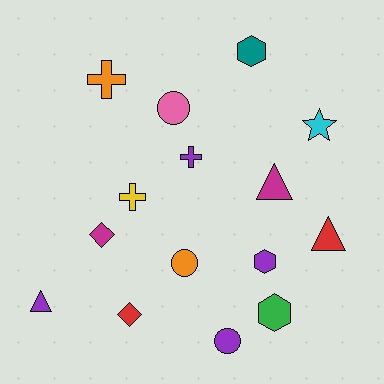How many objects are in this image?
There are 15 objects.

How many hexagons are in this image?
There are 3 hexagons.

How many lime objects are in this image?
There are no lime objects.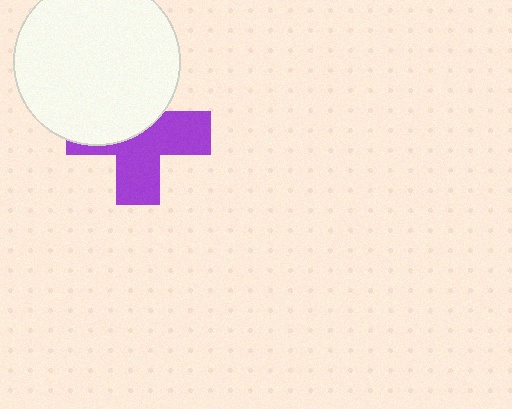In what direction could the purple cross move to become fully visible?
The purple cross could move down. That would shift it out from behind the white circle entirely.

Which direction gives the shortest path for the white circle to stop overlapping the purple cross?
Moving up gives the shortest separation.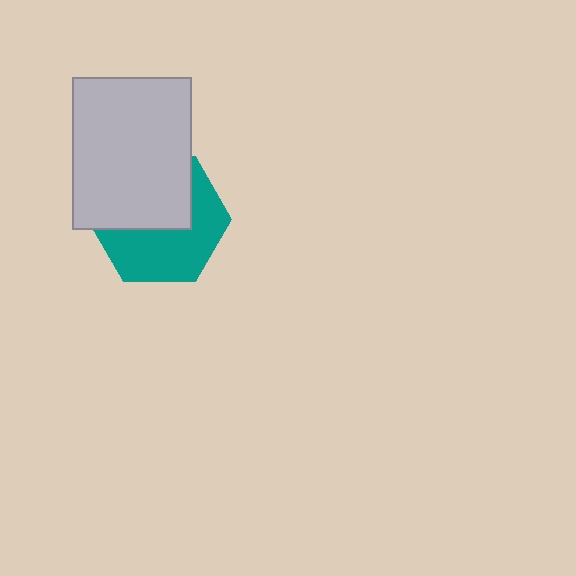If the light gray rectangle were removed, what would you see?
You would see the complete teal hexagon.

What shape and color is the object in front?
The object in front is a light gray rectangle.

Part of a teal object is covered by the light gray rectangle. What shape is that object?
It is a hexagon.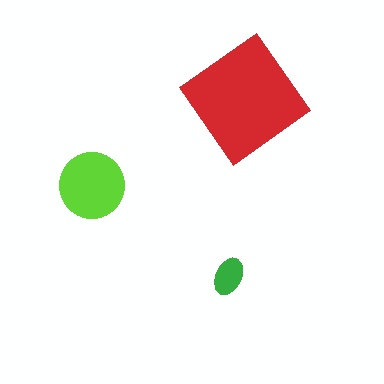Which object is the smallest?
The green ellipse.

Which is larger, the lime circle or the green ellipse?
The lime circle.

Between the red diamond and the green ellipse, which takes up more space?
The red diamond.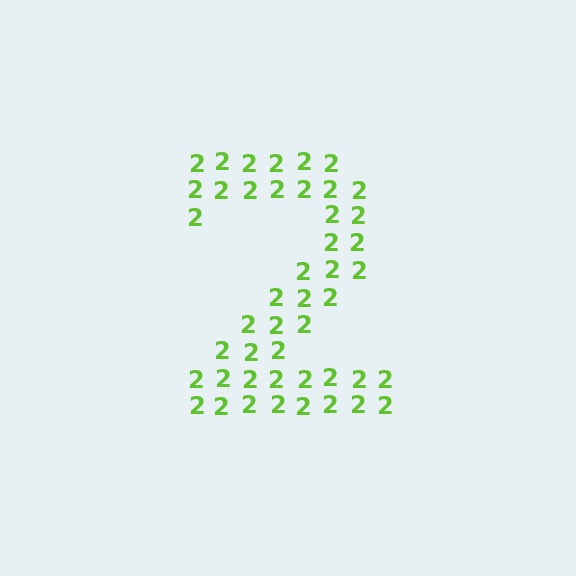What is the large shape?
The large shape is the digit 2.